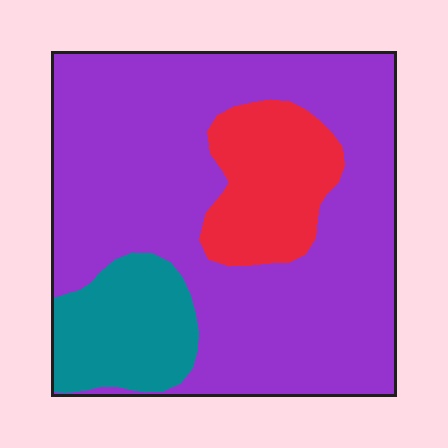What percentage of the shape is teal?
Teal takes up less than a sixth of the shape.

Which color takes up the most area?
Purple, at roughly 70%.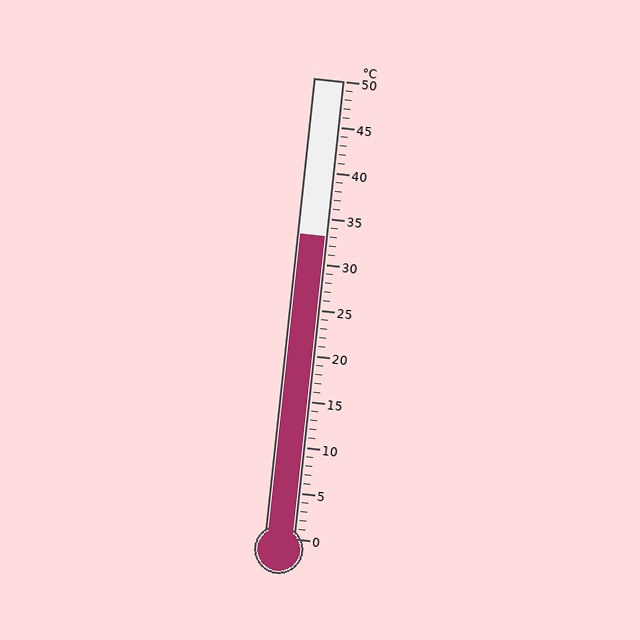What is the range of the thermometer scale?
The thermometer scale ranges from 0°C to 50°C.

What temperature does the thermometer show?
The thermometer shows approximately 33°C.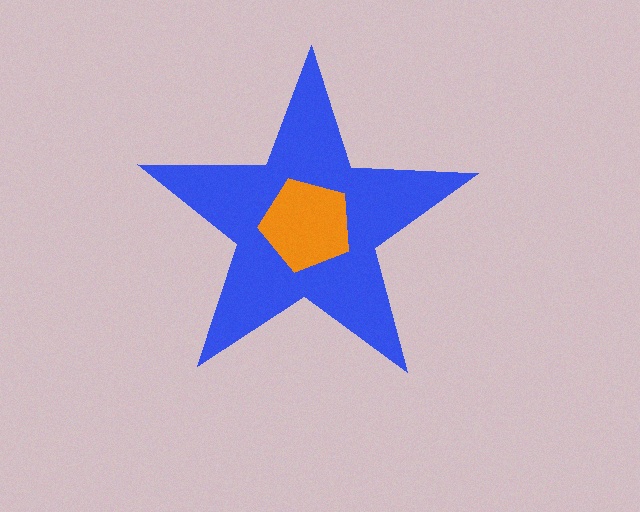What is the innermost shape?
The orange pentagon.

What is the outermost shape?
The blue star.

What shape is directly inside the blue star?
The orange pentagon.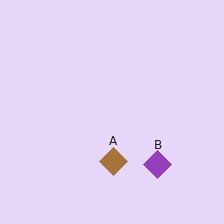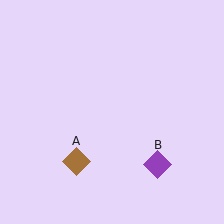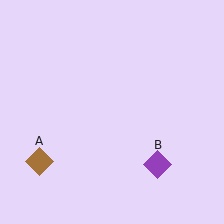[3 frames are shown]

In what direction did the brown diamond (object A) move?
The brown diamond (object A) moved left.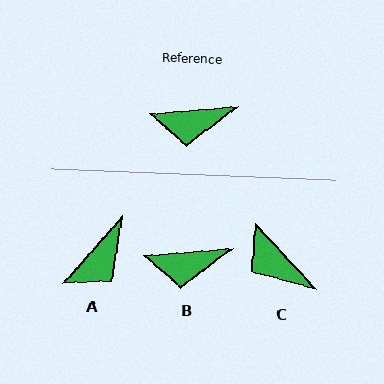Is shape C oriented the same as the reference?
No, it is off by about 52 degrees.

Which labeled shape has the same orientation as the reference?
B.